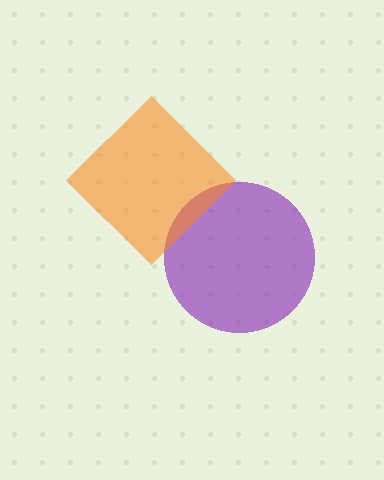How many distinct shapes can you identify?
There are 2 distinct shapes: a purple circle, an orange diamond.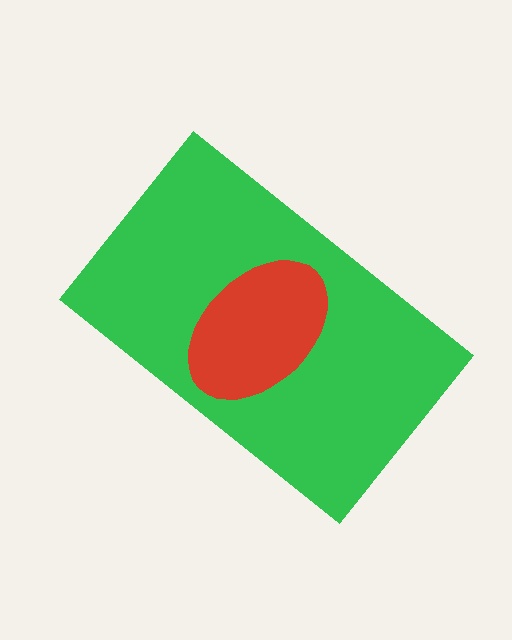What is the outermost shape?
The green rectangle.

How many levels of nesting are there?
2.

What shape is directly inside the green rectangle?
The red ellipse.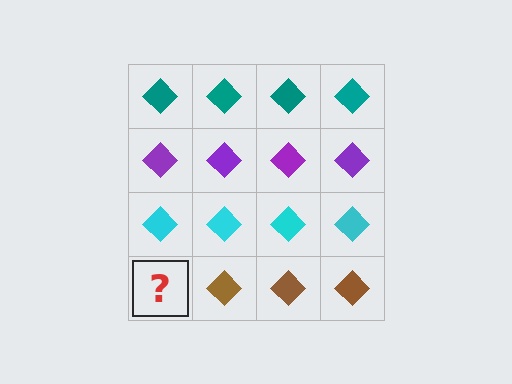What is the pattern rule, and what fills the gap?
The rule is that each row has a consistent color. The gap should be filled with a brown diamond.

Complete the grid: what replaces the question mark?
The question mark should be replaced with a brown diamond.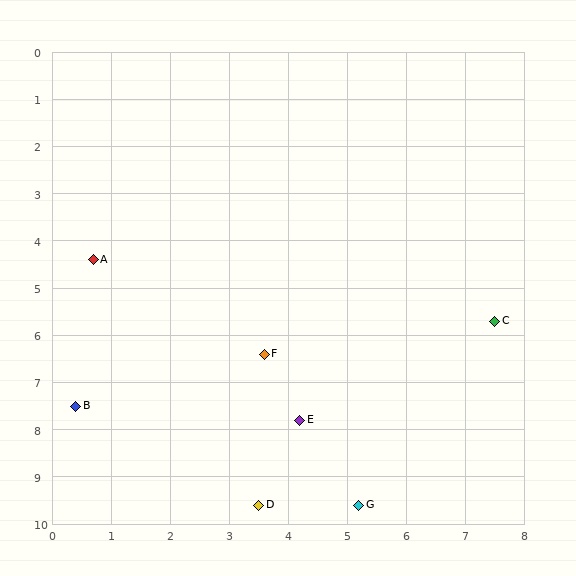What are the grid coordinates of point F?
Point F is at approximately (3.6, 6.4).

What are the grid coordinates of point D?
Point D is at approximately (3.5, 9.6).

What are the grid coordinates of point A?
Point A is at approximately (0.7, 4.4).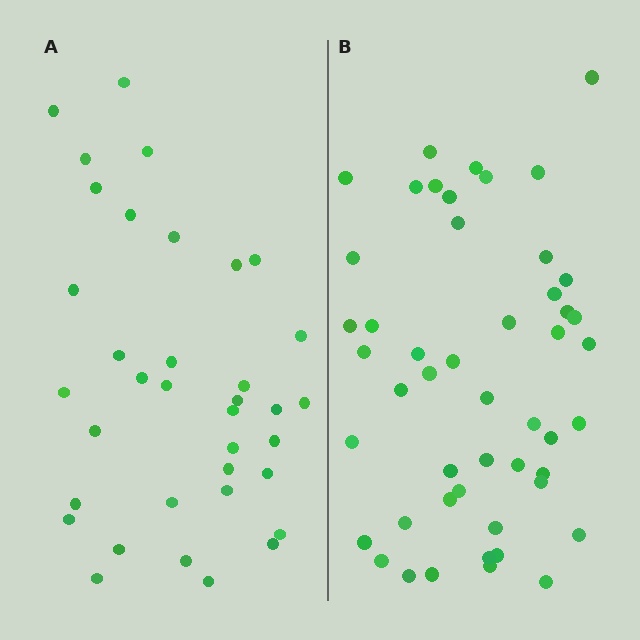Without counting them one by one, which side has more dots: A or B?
Region B (the right region) has more dots.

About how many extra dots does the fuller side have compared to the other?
Region B has approximately 15 more dots than region A.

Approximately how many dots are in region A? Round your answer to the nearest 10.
About 40 dots. (The exact count is 36, which rounds to 40.)